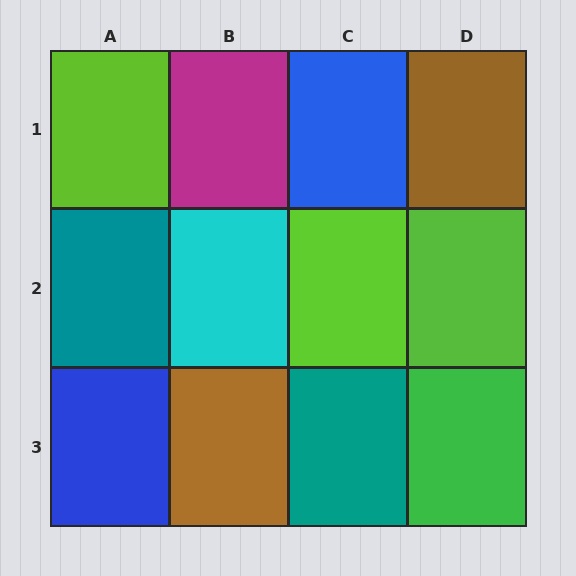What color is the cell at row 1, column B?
Magenta.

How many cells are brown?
2 cells are brown.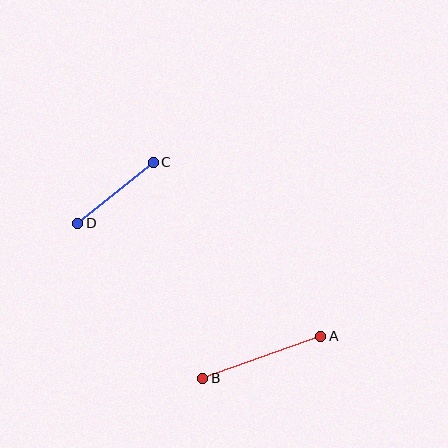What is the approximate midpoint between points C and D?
The midpoint is at approximately (116, 193) pixels.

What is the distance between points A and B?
The distance is approximately 125 pixels.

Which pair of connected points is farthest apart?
Points A and B are farthest apart.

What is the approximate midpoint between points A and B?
The midpoint is at approximately (262, 357) pixels.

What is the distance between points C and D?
The distance is approximately 97 pixels.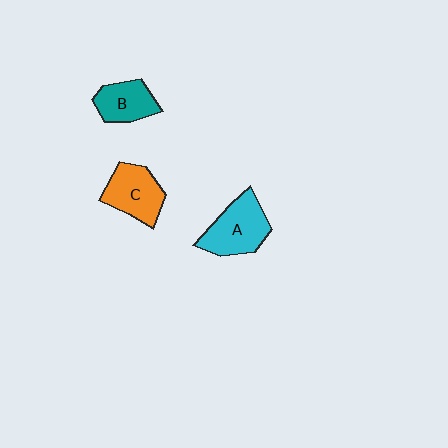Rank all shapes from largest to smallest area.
From largest to smallest: A (cyan), C (orange), B (teal).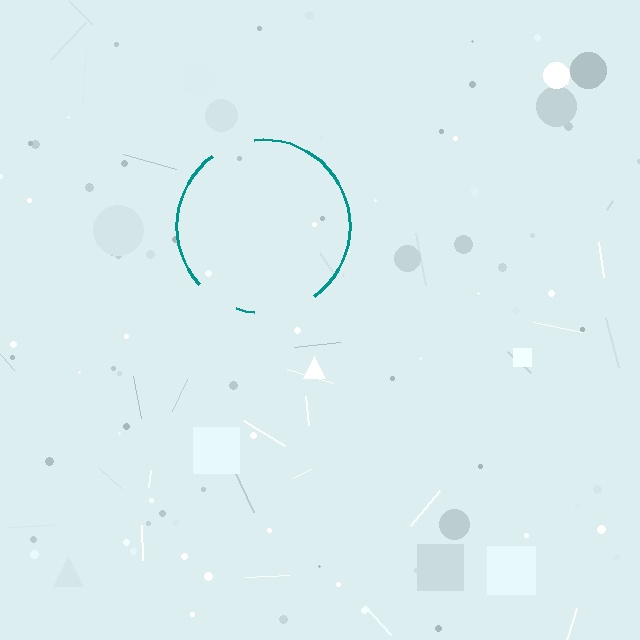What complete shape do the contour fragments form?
The contour fragments form a circle.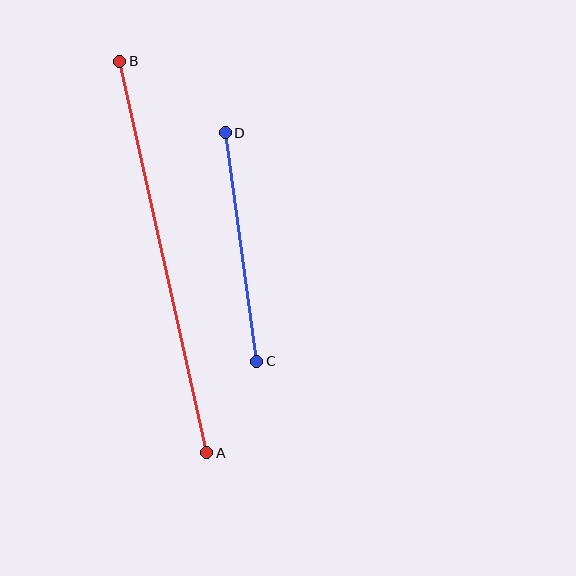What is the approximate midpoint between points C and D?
The midpoint is at approximately (241, 247) pixels.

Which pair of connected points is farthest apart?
Points A and B are farthest apart.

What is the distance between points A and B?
The distance is approximately 401 pixels.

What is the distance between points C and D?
The distance is approximately 231 pixels.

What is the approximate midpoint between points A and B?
The midpoint is at approximately (163, 257) pixels.